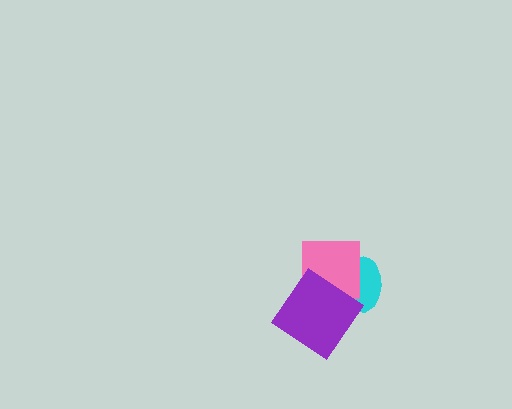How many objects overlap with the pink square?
2 objects overlap with the pink square.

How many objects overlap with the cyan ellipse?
2 objects overlap with the cyan ellipse.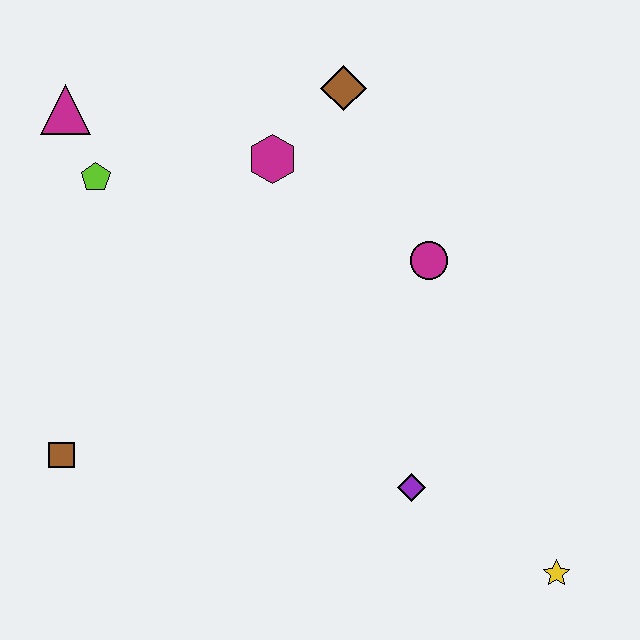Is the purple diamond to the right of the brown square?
Yes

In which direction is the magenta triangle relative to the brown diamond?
The magenta triangle is to the left of the brown diamond.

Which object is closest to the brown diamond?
The magenta hexagon is closest to the brown diamond.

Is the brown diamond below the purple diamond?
No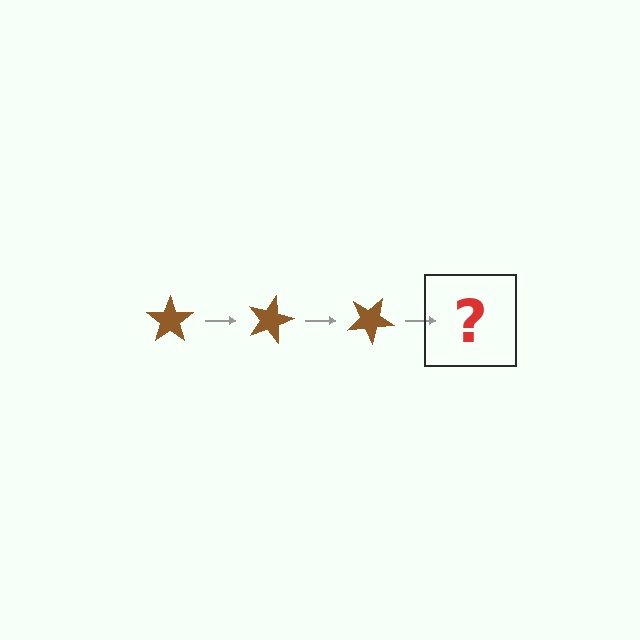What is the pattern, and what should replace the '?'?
The pattern is that the star rotates 15 degrees each step. The '?' should be a brown star rotated 45 degrees.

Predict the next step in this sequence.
The next step is a brown star rotated 45 degrees.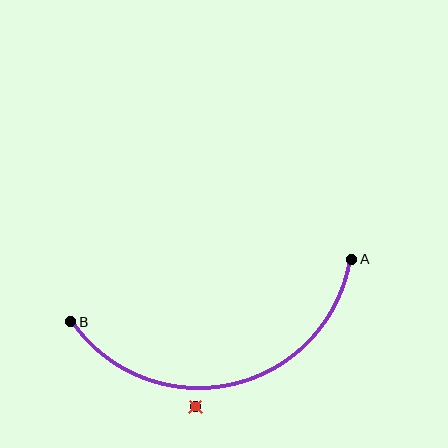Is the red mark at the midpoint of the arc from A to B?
No — the red mark does not lie on the arc at all. It sits slightly outside the curve.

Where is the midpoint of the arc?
The arc midpoint is the point on the curve farthest from the straight line joining A and B. It sits below that line.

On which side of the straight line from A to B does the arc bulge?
The arc bulges below the straight line connecting A and B.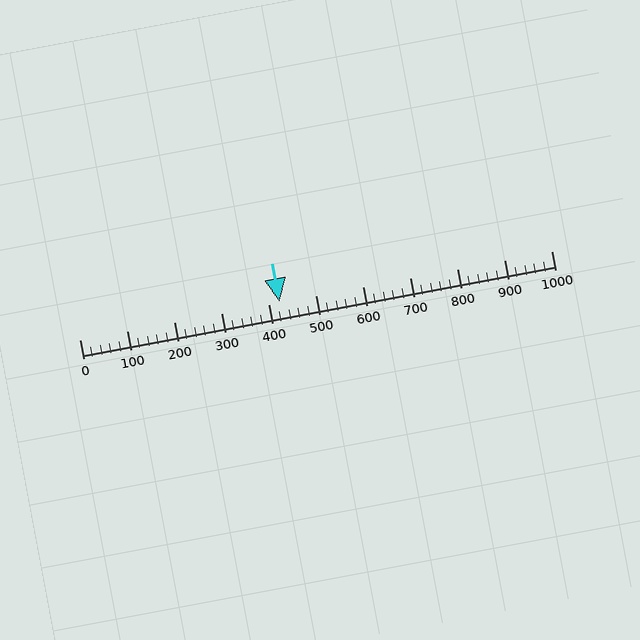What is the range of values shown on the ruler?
The ruler shows values from 0 to 1000.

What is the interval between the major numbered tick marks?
The major tick marks are spaced 100 units apart.